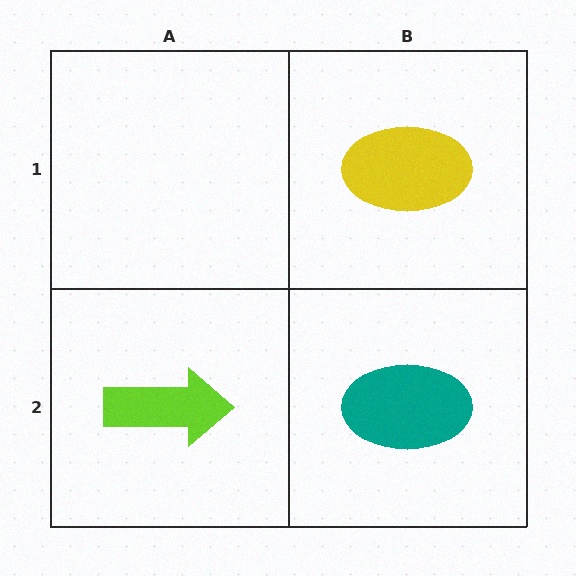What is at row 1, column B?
A yellow ellipse.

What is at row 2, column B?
A teal ellipse.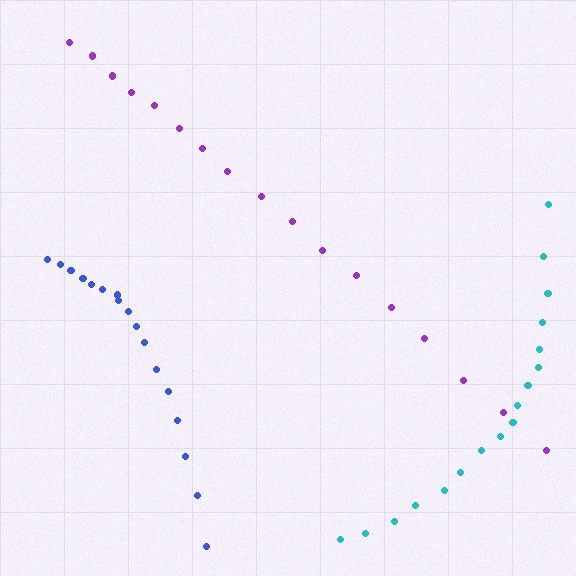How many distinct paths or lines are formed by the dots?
There are 3 distinct paths.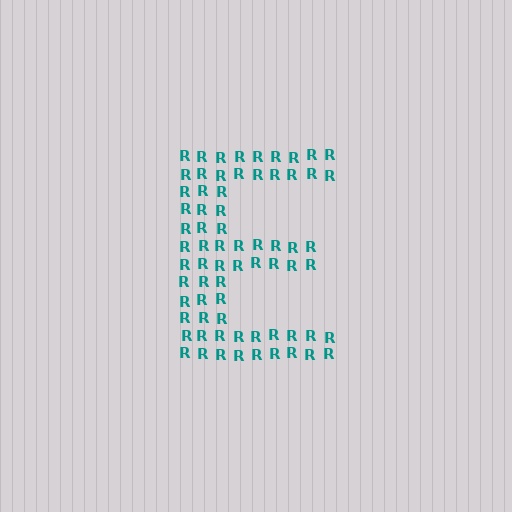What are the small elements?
The small elements are letter R's.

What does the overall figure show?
The overall figure shows the letter E.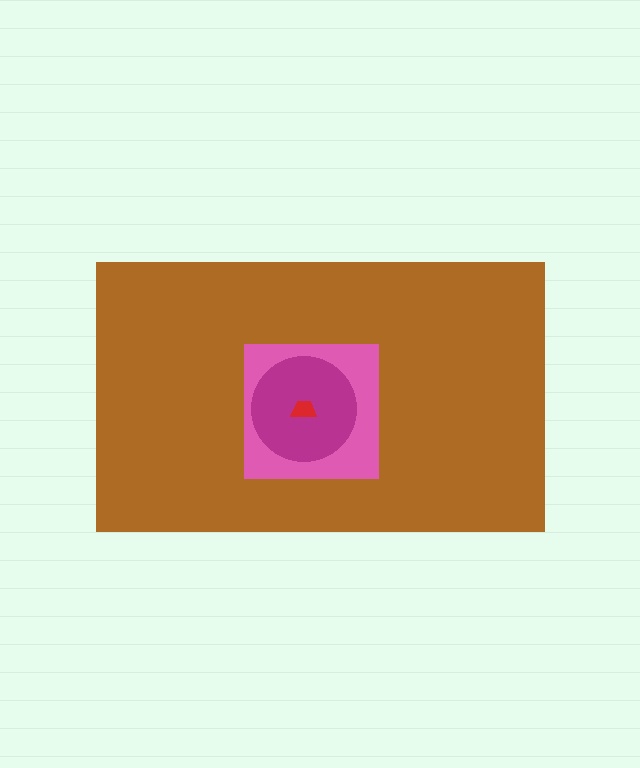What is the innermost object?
The red trapezoid.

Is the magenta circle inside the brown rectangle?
Yes.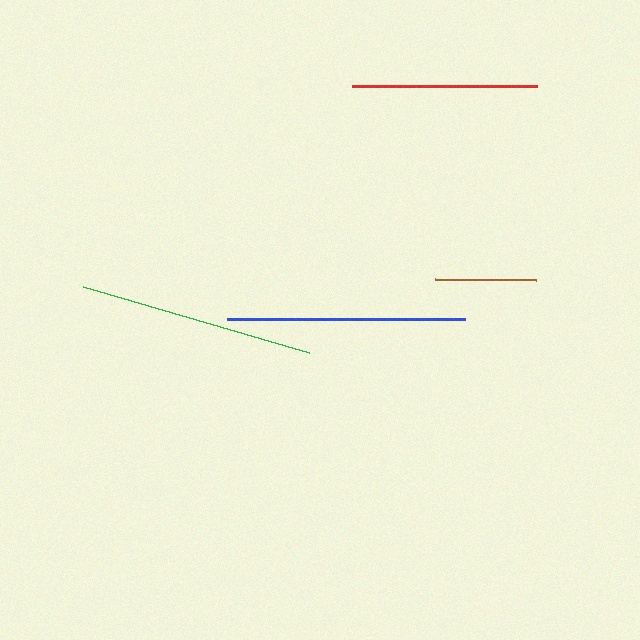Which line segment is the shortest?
The brown line is the shortest at approximately 101 pixels.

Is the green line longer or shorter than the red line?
The green line is longer than the red line.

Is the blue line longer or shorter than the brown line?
The blue line is longer than the brown line.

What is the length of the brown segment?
The brown segment is approximately 101 pixels long.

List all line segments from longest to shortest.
From longest to shortest: blue, green, red, brown.